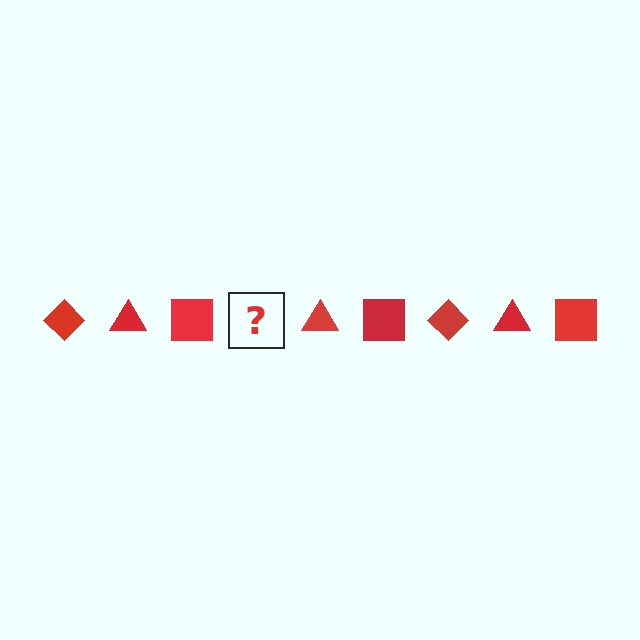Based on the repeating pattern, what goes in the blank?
The blank should be a red diamond.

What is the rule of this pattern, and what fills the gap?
The rule is that the pattern cycles through diamond, triangle, square shapes in red. The gap should be filled with a red diamond.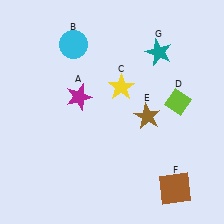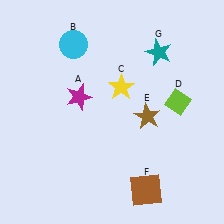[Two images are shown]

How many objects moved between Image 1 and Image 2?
1 object moved between the two images.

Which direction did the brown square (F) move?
The brown square (F) moved left.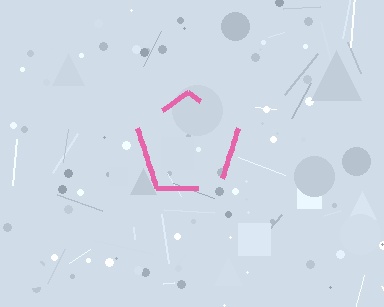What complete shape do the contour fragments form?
The contour fragments form a pentagon.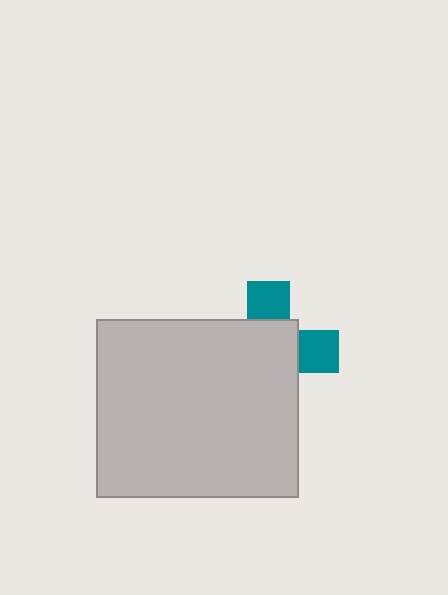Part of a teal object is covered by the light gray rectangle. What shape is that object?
It is a cross.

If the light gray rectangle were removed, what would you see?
You would see the complete teal cross.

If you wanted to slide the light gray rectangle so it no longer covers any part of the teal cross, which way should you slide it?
Slide it toward the lower-left — that is the most direct way to separate the two shapes.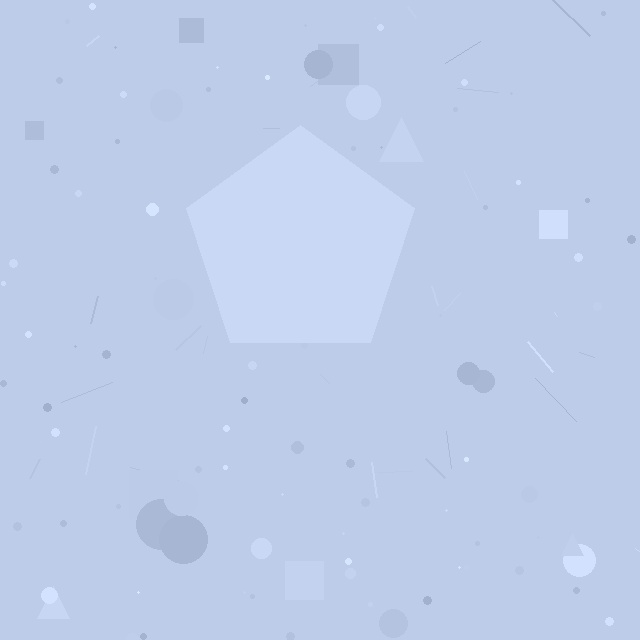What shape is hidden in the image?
A pentagon is hidden in the image.